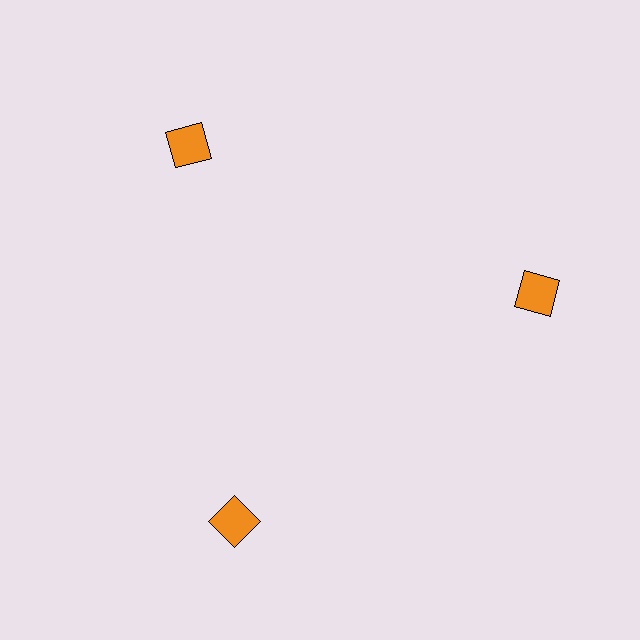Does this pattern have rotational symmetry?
Yes, this pattern has 3-fold rotational symmetry. It looks the same after rotating 120 degrees around the center.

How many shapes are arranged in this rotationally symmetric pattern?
There are 3 shapes, arranged in 3 groups of 1.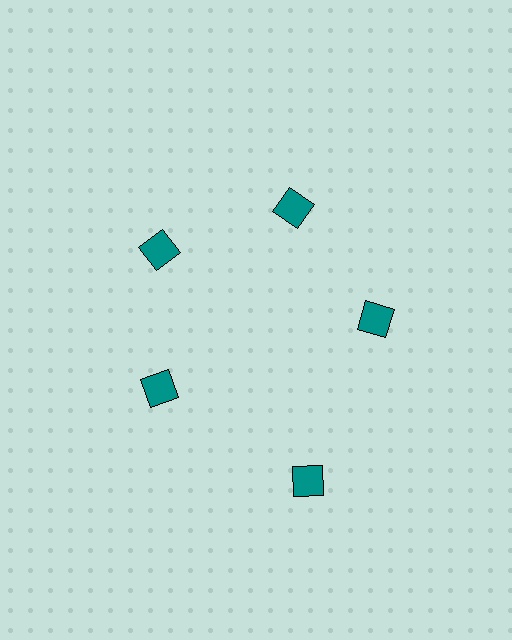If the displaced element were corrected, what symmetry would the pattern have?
It would have 5-fold rotational symmetry — the pattern would map onto itself every 72 degrees.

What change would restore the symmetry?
The symmetry would be restored by moving it inward, back onto the ring so that all 5 diamonds sit at equal angles and equal distance from the center.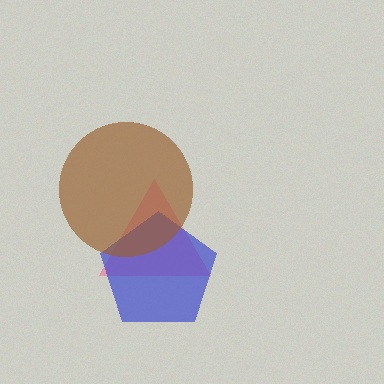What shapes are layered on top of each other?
The layered shapes are: a pink triangle, a blue pentagon, a brown circle.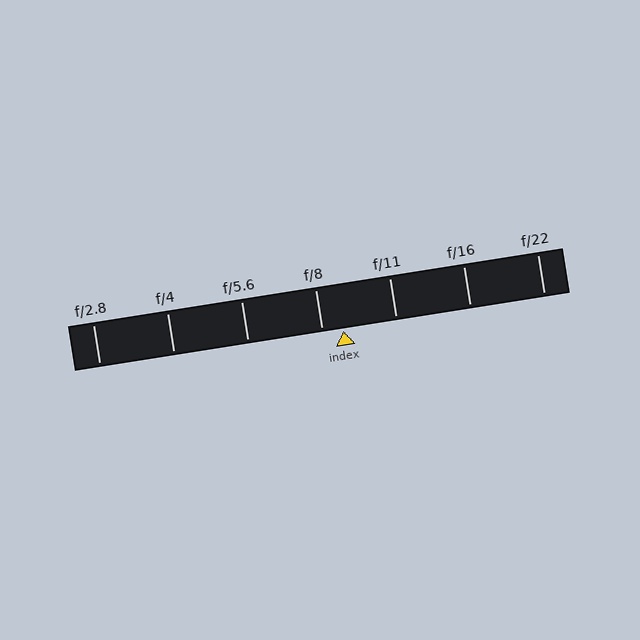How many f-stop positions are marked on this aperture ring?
There are 7 f-stop positions marked.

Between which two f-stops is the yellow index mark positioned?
The index mark is between f/8 and f/11.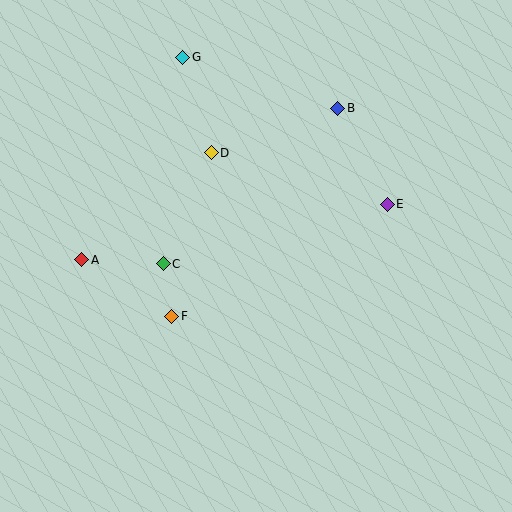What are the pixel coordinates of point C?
Point C is at (163, 264).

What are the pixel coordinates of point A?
Point A is at (82, 260).